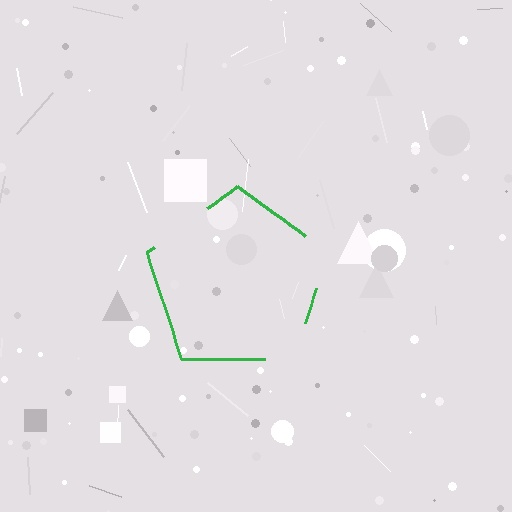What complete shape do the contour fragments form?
The contour fragments form a pentagon.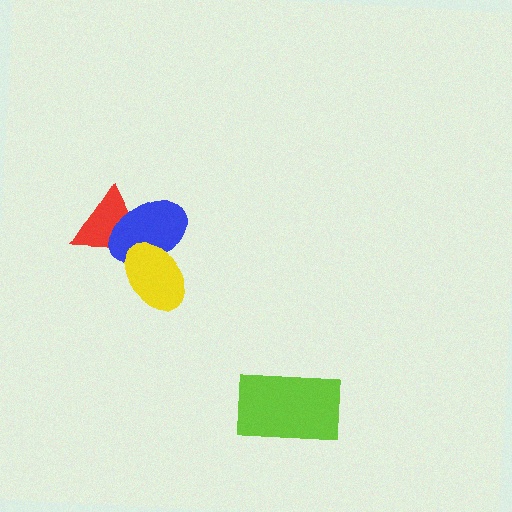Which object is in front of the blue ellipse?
The yellow ellipse is in front of the blue ellipse.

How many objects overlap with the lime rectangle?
0 objects overlap with the lime rectangle.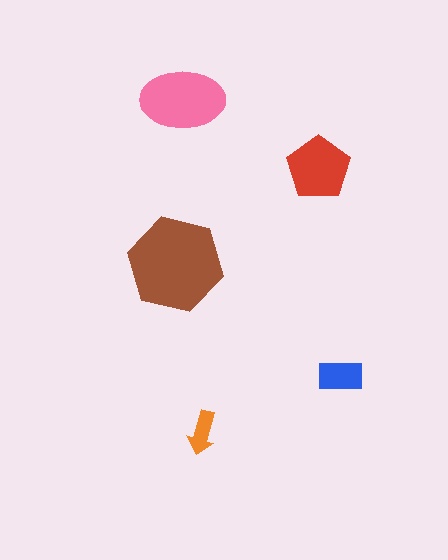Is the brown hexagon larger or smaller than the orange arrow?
Larger.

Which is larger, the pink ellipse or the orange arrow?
The pink ellipse.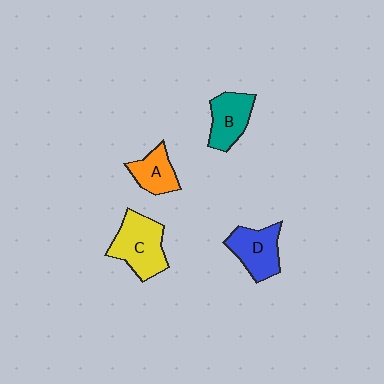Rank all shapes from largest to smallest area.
From largest to smallest: C (yellow), D (blue), B (teal), A (orange).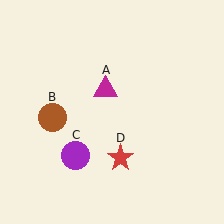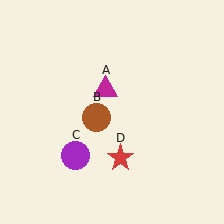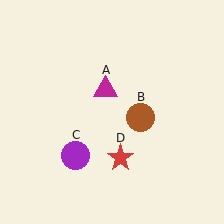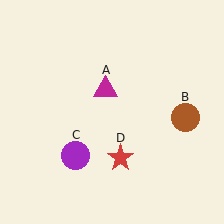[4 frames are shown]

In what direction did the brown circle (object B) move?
The brown circle (object B) moved right.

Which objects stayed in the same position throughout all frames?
Magenta triangle (object A) and purple circle (object C) and red star (object D) remained stationary.